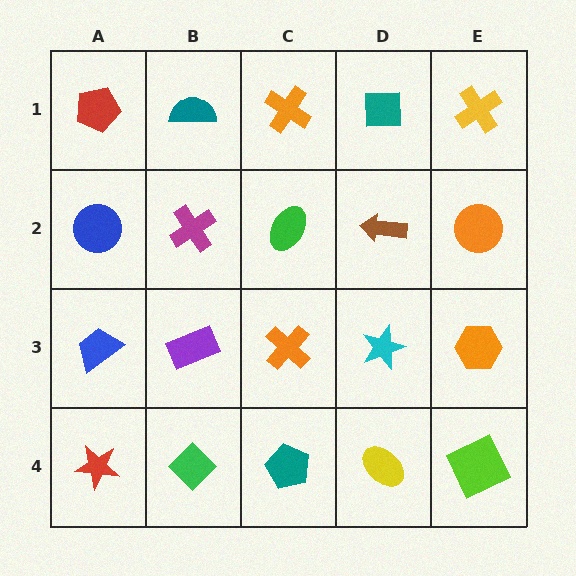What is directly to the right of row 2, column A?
A magenta cross.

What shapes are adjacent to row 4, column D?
A cyan star (row 3, column D), a teal pentagon (row 4, column C), a lime square (row 4, column E).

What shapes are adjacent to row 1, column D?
A brown arrow (row 2, column D), an orange cross (row 1, column C), a yellow cross (row 1, column E).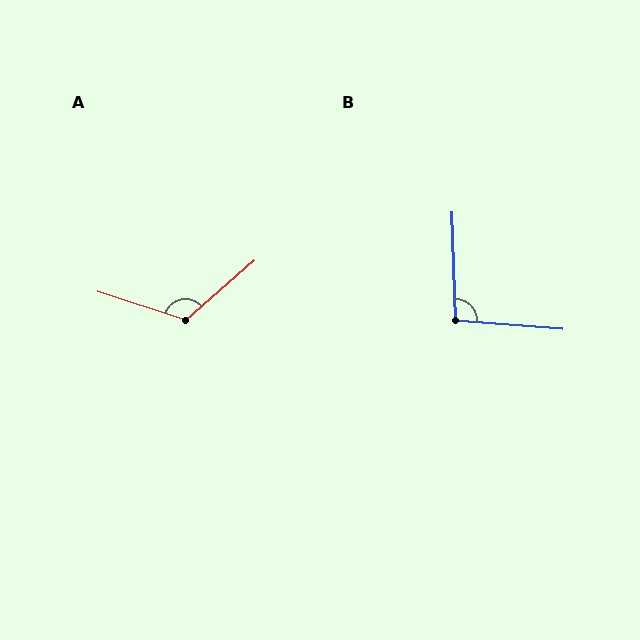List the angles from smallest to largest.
B (97°), A (121°).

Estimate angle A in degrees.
Approximately 121 degrees.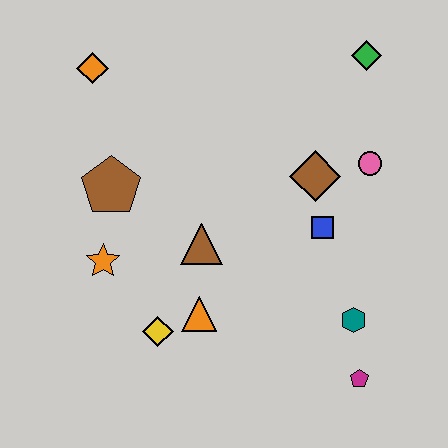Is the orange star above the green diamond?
No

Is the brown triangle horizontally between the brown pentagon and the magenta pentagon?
Yes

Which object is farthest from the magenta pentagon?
The orange diamond is farthest from the magenta pentagon.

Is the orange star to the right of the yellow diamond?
No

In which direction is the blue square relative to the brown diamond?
The blue square is below the brown diamond.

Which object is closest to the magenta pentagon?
The teal hexagon is closest to the magenta pentagon.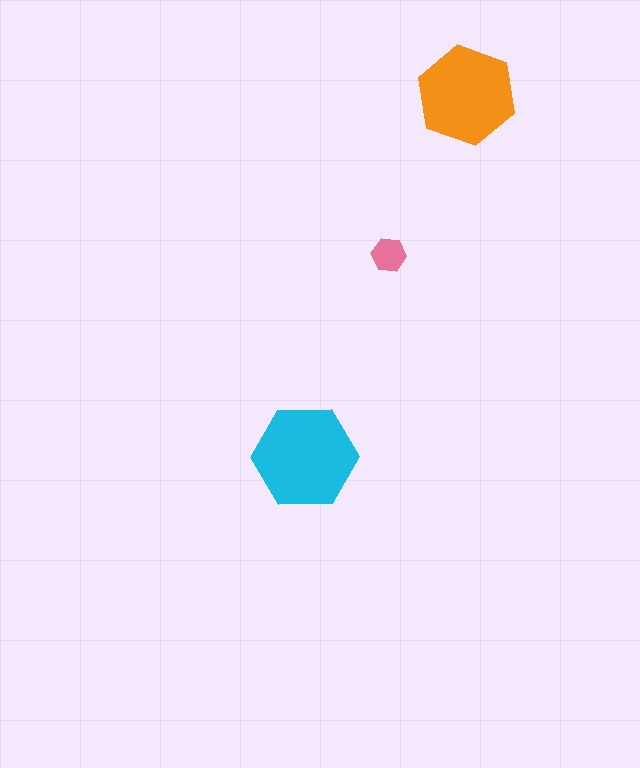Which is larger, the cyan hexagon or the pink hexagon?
The cyan one.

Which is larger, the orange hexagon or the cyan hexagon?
The cyan one.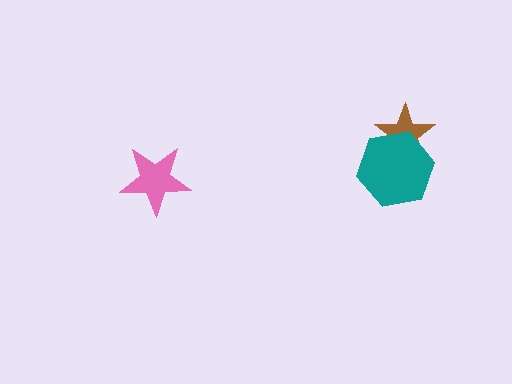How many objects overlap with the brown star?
1 object overlaps with the brown star.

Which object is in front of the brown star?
The teal hexagon is in front of the brown star.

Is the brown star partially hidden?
Yes, it is partially covered by another shape.